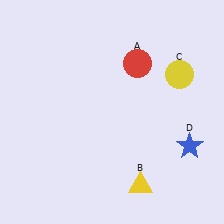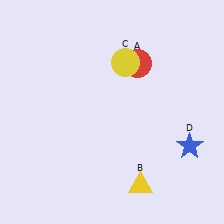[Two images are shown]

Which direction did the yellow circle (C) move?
The yellow circle (C) moved left.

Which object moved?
The yellow circle (C) moved left.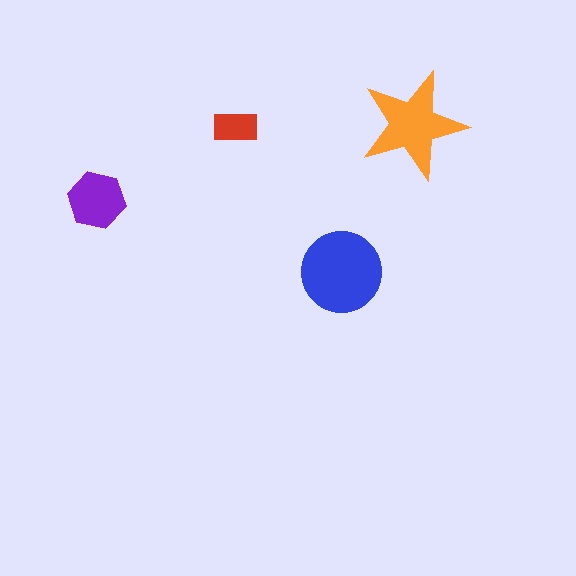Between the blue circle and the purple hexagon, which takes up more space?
The blue circle.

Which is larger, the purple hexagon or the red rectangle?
The purple hexagon.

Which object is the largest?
The blue circle.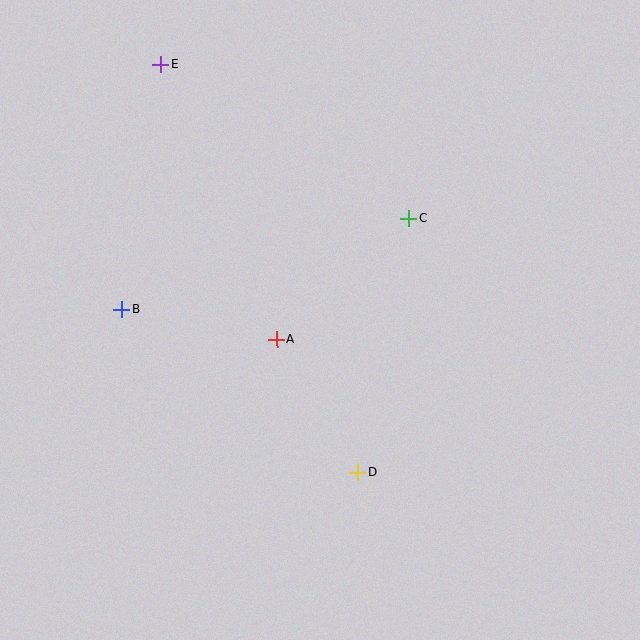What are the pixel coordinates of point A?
Point A is at (276, 339).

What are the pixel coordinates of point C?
Point C is at (409, 218).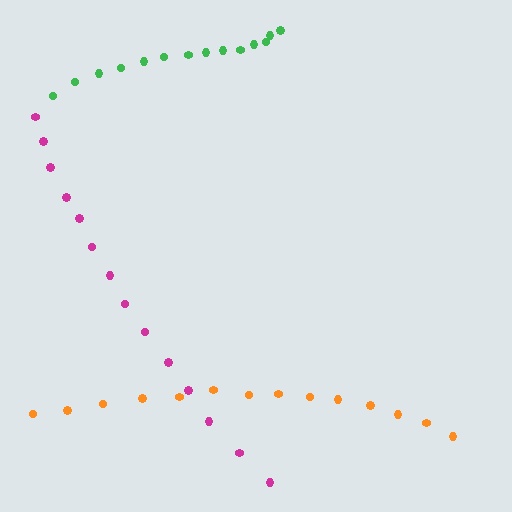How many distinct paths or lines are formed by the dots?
There are 3 distinct paths.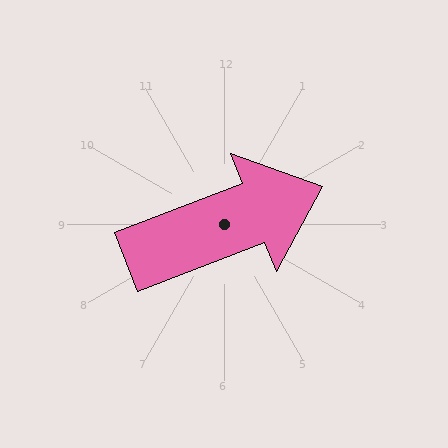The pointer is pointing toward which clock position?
Roughly 2 o'clock.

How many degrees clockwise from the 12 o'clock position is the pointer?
Approximately 69 degrees.